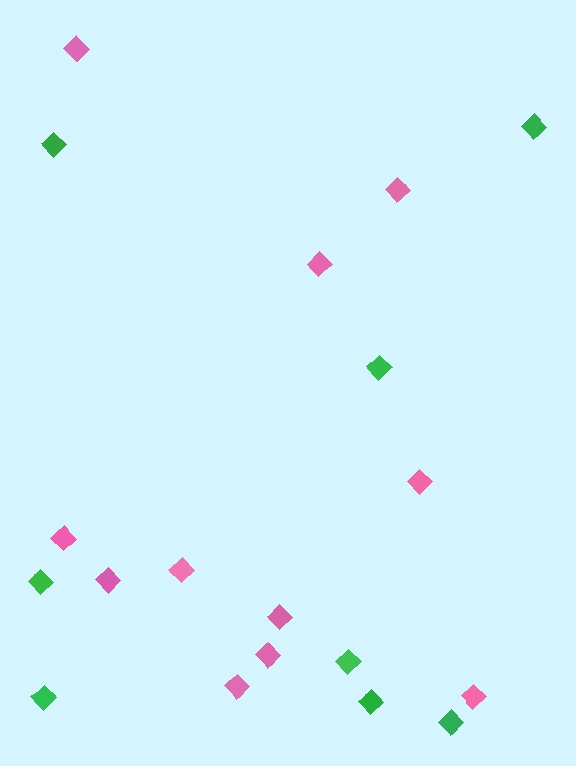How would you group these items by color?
There are 2 groups: one group of green diamonds (8) and one group of pink diamonds (11).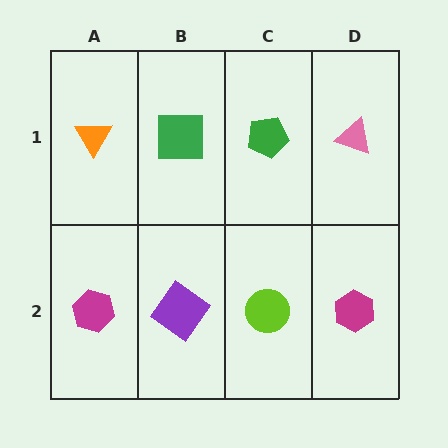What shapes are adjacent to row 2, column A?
An orange triangle (row 1, column A), a purple diamond (row 2, column B).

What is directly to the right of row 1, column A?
A green square.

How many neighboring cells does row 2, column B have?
3.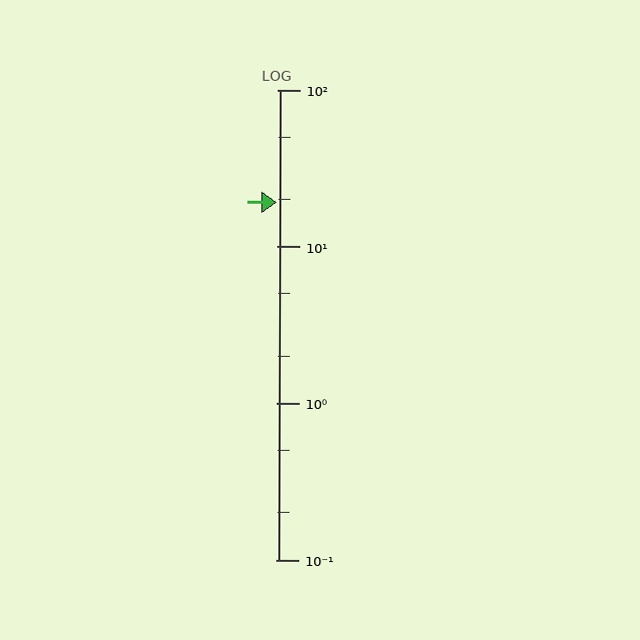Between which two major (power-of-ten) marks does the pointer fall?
The pointer is between 10 and 100.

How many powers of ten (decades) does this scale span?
The scale spans 3 decades, from 0.1 to 100.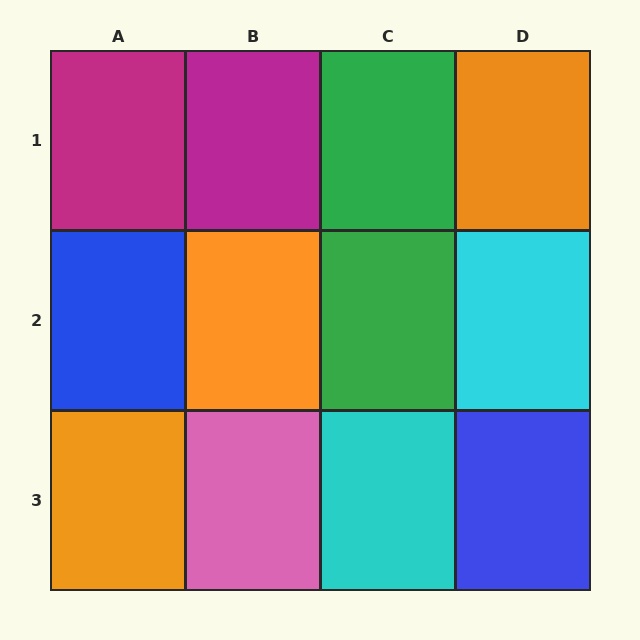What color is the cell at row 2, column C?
Green.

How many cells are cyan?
2 cells are cyan.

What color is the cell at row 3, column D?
Blue.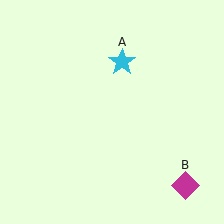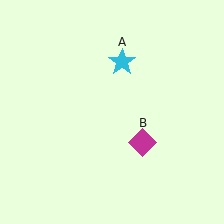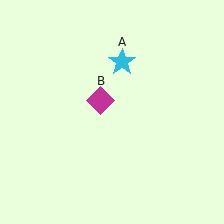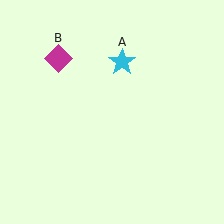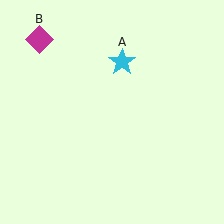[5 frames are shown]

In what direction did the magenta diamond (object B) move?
The magenta diamond (object B) moved up and to the left.